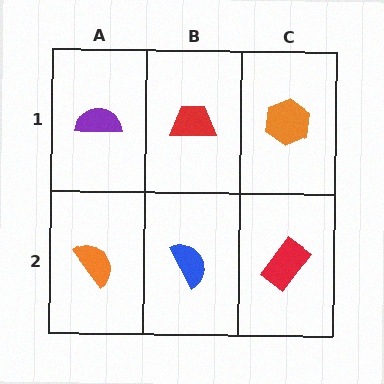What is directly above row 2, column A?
A purple semicircle.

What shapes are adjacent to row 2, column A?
A purple semicircle (row 1, column A), a blue semicircle (row 2, column B).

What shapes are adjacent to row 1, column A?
An orange semicircle (row 2, column A), a red trapezoid (row 1, column B).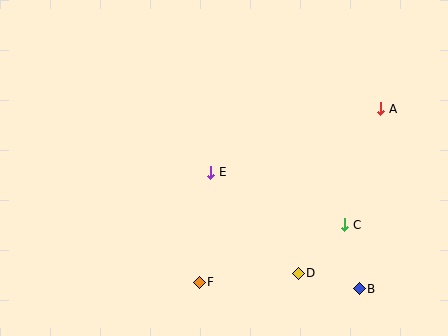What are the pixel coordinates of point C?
Point C is at (345, 225).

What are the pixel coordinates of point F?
Point F is at (199, 282).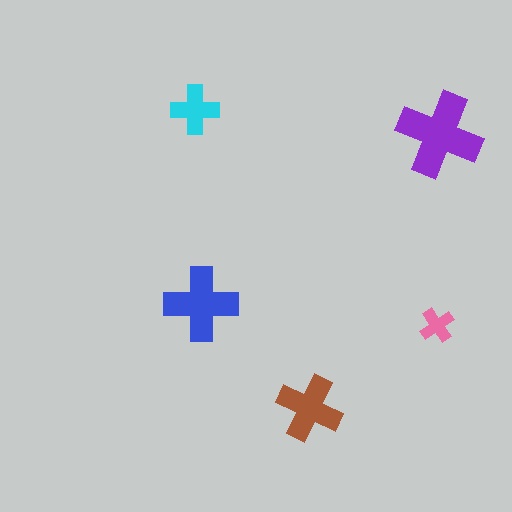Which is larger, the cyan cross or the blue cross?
The blue one.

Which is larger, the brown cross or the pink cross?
The brown one.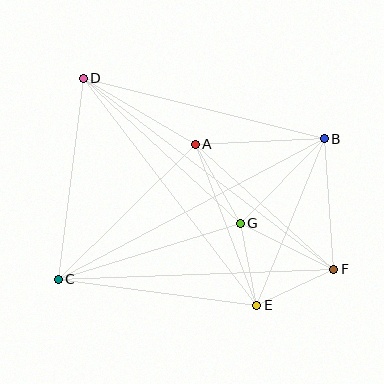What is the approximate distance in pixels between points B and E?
The distance between B and E is approximately 180 pixels.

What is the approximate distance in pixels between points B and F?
The distance between B and F is approximately 131 pixels.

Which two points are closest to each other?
Points E and G are closest to each other.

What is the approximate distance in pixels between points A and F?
The distance between A and F is approximately 187 pixels.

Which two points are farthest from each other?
Points D and F are farthest from each other.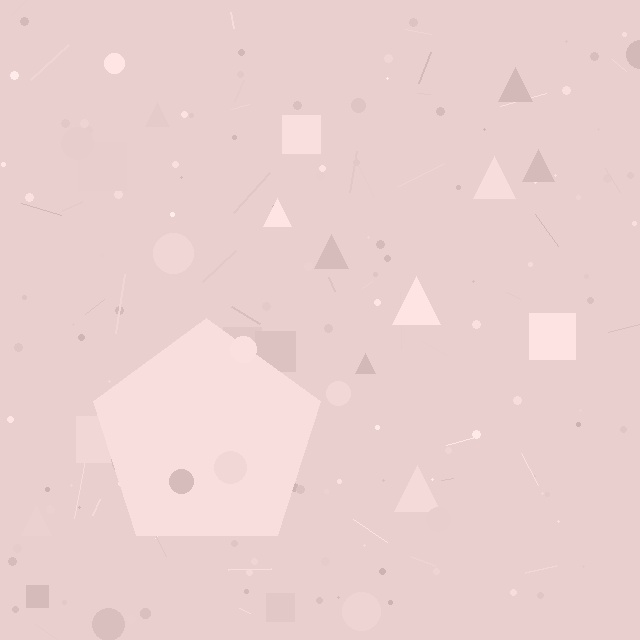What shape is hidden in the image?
A pentagon is hidden in the image.